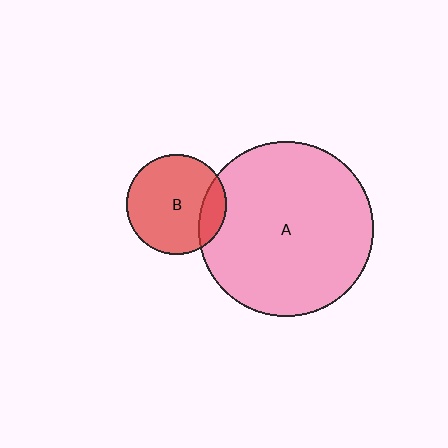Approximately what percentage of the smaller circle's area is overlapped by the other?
Approximately 15%.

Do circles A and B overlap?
Yes.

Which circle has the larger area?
Circle A (pink).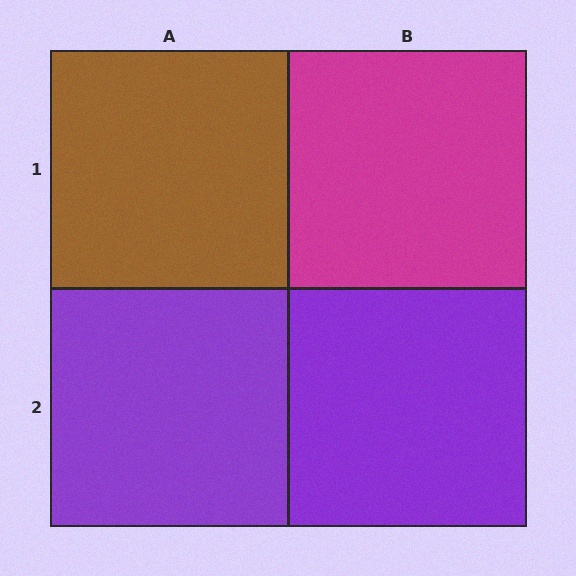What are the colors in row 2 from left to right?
Purple, purple.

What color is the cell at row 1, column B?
Magenta.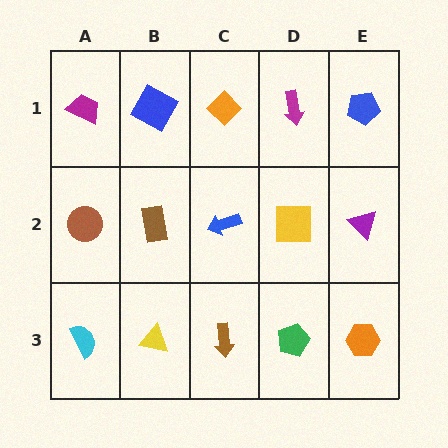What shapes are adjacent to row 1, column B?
A brown rectangle (row 2, column B), a magenta trapezoid (row 1, column A), an orange diamond (row 1, column C).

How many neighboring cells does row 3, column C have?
3.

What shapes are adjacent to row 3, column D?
A yellow square (row 2, column D), a brown arrow (row 3, column C), an orange hexagon (row 3, column E).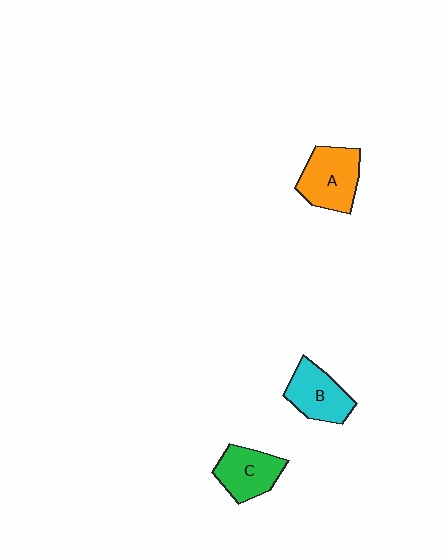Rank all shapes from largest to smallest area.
From largest to smallest: A (orange), B (cyan), C (green).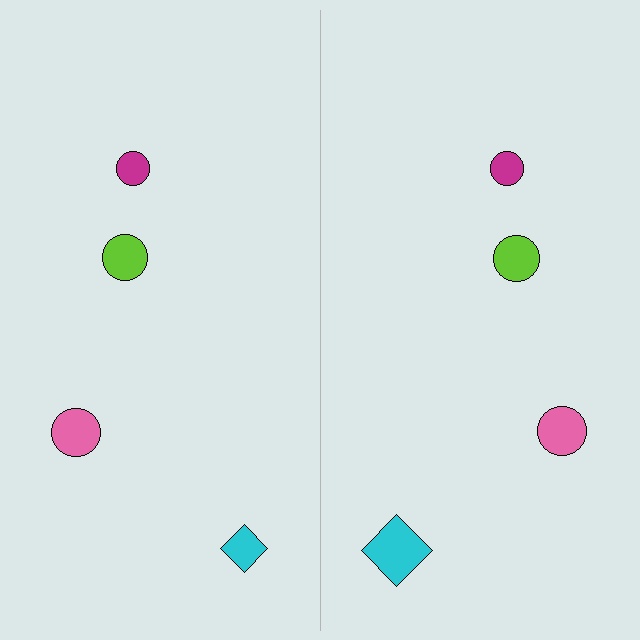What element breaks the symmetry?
The cyan diamond on the right side has a different size than its mirror counterpart.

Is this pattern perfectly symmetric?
No, the pattern is not perfectly symmetric. The cyan diamond on the right side has a different size than its mirror counterpart.